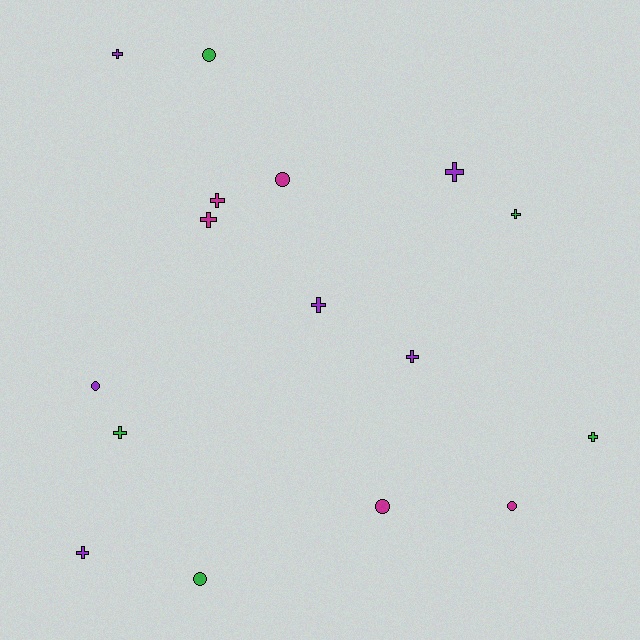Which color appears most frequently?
Purple, with 6 objects.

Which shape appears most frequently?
Cross, with 10 objects.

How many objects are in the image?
There are 16 objects.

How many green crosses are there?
There are 3 green crosses.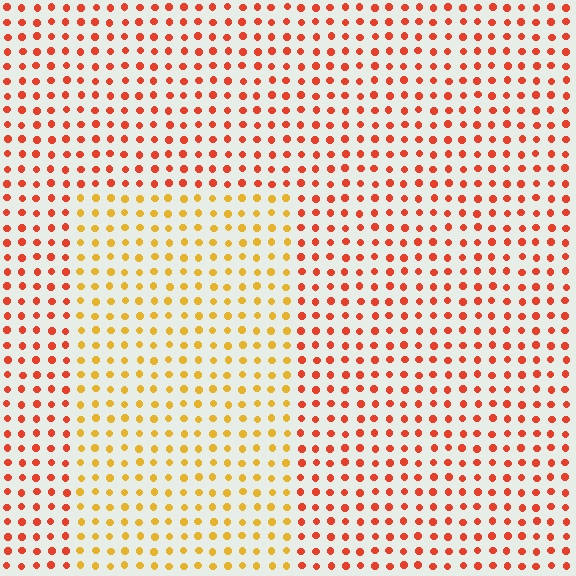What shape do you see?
I see a rectangle.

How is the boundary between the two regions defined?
The boundary is defined purely by a slight shift in hue (about 38 degrees). Spacing, size, and orientation are identical on both sides.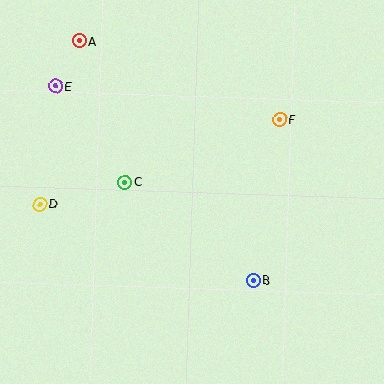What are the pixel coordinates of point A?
Point A is at (79, 41).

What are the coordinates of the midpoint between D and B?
The midpoint between D and B is at (147, 242).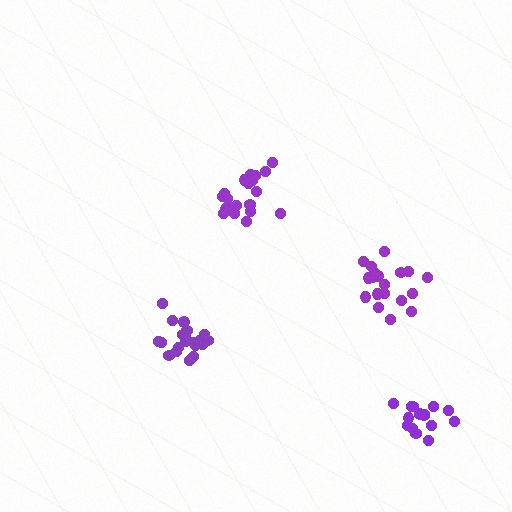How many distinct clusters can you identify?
There are 4 distinct clusters.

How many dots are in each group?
Group 1: 21 dots, Group 2: 16 dots, Group 3: 21 dots, Group 4: 19 dots (77 total).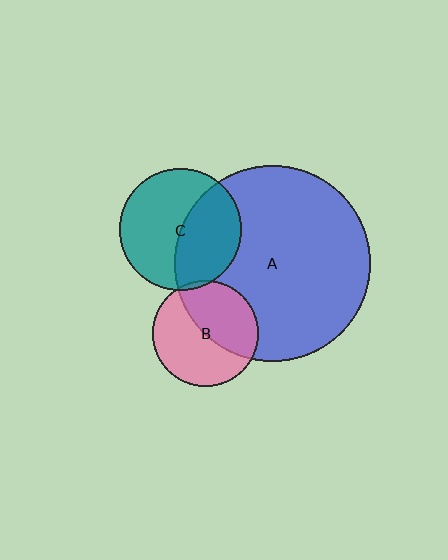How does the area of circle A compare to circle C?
Approximately 2.6 times.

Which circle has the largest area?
Circle A (blue).